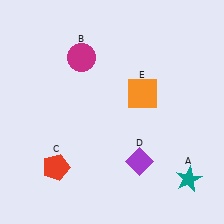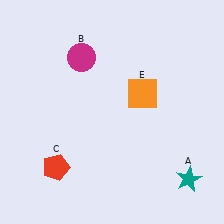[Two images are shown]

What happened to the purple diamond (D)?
The purple diamond (D) was removed in Image 2. It was in the bottom-right area of Image 1.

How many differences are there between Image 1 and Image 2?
There is 1 difference between the two images.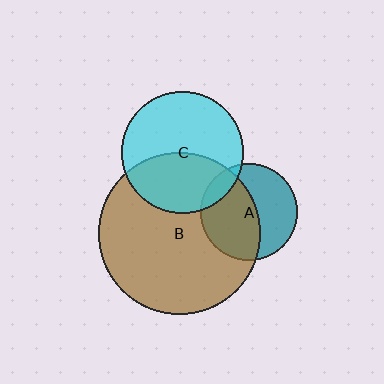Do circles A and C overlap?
Yes.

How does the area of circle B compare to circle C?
Approximately 1.8 times.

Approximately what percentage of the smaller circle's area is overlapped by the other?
Approximately 10%.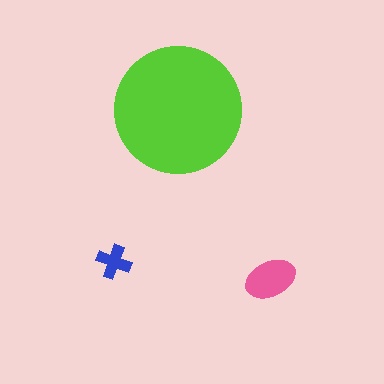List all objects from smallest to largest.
The blue cross, the pink ellipse, the lime circle.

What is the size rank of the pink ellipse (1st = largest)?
2nd.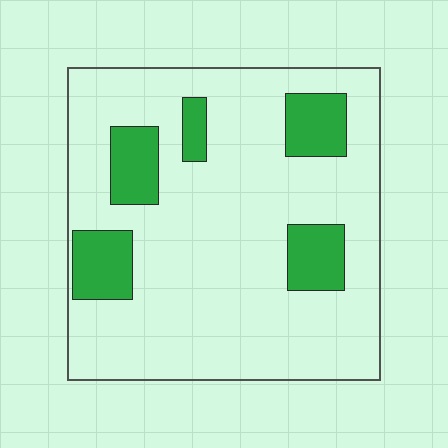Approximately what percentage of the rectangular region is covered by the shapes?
Approximately 20%.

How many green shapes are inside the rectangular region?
5.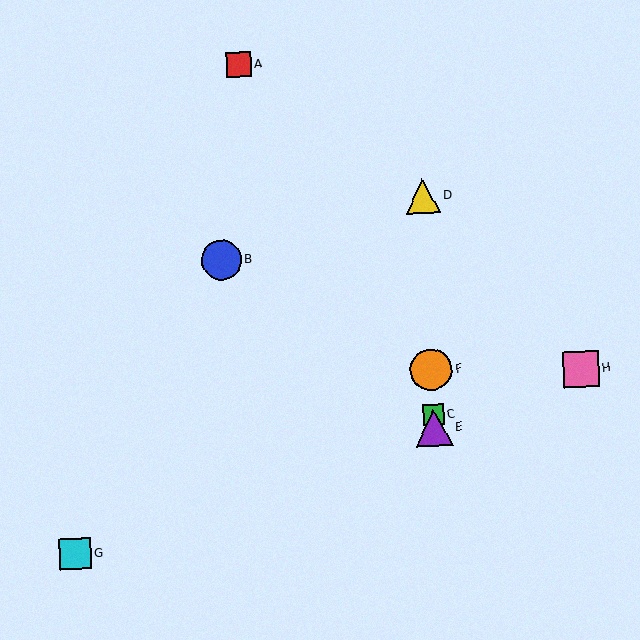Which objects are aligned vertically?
Objects C, D, E, F are aligned vertically.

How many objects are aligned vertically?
4 objects (C, D, E, F) are aligned vertically.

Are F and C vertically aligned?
Yes, both are at x≈431.